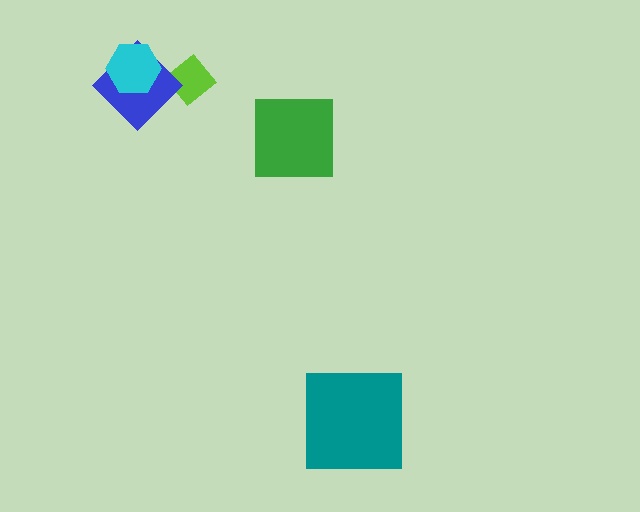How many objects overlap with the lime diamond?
1 object overlaps with the lime diamond.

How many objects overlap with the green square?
0 objects overlap with the green square.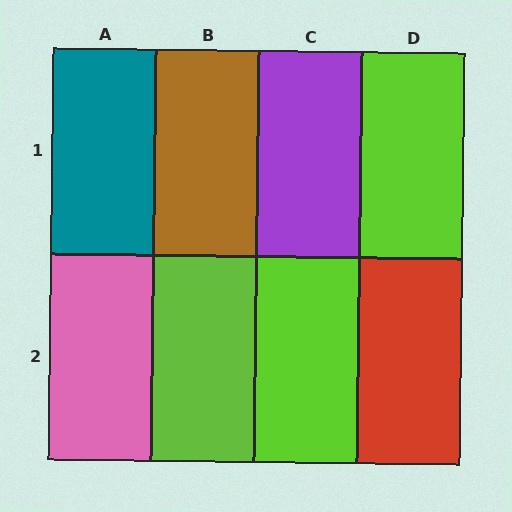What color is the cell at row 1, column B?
Brown.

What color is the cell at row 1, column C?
Purple.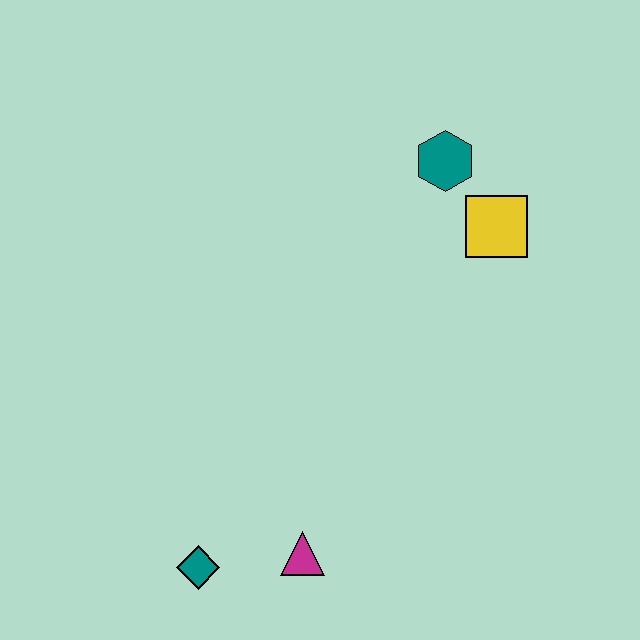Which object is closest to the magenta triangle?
The teal diamond is closest to the magenta triangle.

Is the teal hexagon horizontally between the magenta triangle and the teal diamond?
No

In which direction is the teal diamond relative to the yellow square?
The teal diamond is below the yellow square.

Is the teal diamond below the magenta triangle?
Yes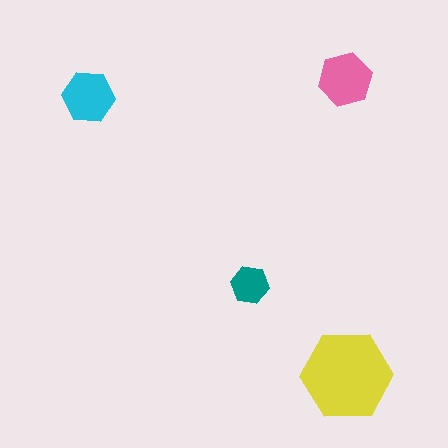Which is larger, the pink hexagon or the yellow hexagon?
The yellow one.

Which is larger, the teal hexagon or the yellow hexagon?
The yellow one.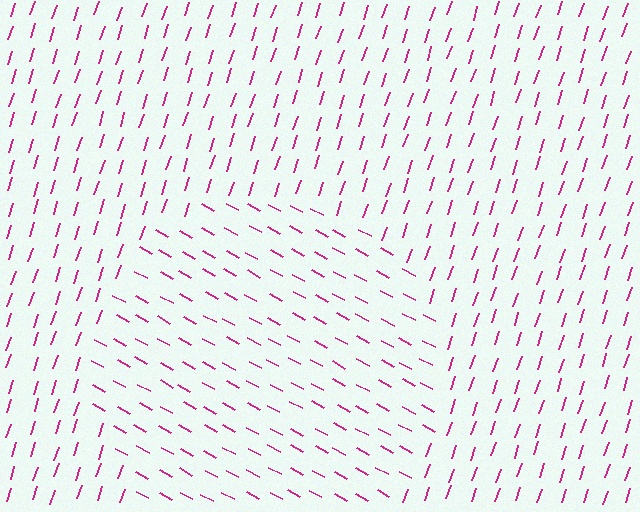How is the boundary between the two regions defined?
The boundary is defined purely by a change in line orientation (approximately 80 degrees difference). All lines are the same color and thickness.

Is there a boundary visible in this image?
Yes, there is a texture boundary formed by a change in line orientation.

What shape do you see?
I see a circle.